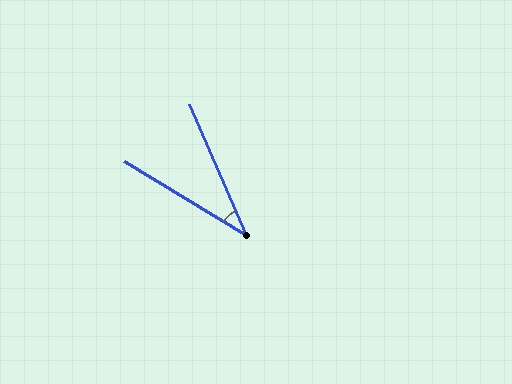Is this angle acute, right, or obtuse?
It is acute.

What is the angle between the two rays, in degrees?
Approximately 35 degrees.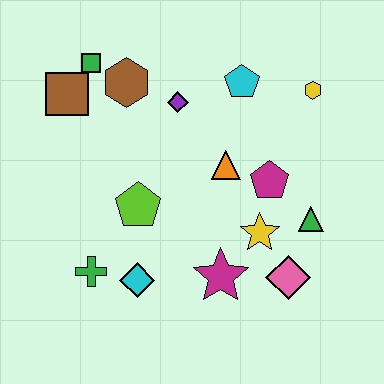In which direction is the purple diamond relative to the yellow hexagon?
The purple diamond is to the left of the yellow hexagon.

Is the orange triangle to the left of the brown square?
No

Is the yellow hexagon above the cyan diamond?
Yes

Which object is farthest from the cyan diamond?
The yellow hexagon is farthest from the cyan diamond.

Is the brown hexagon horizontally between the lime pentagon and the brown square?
Yes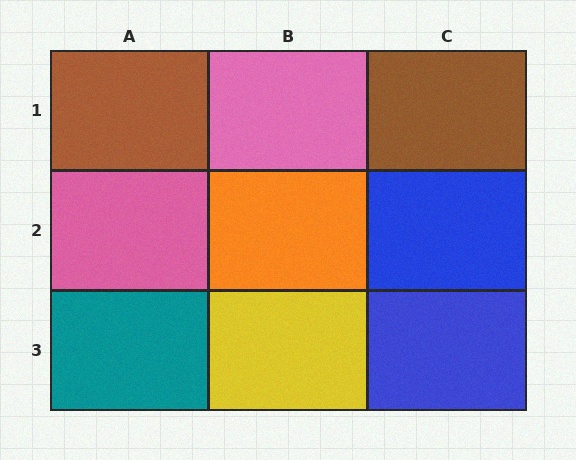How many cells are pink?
2 cells are pink.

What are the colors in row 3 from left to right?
Teal, yellow, blue.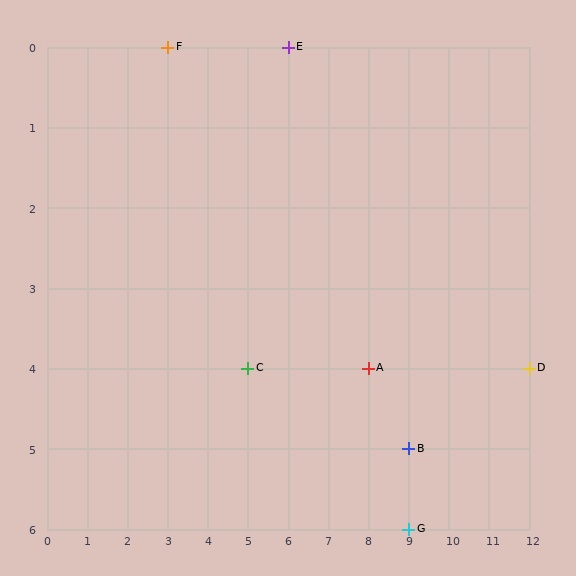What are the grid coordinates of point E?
Point E is at grid coordinates (6, 0).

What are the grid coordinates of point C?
Point C is at grid coordinates (5, 4).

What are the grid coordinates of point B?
Point B is at grid coordinates (9, 5).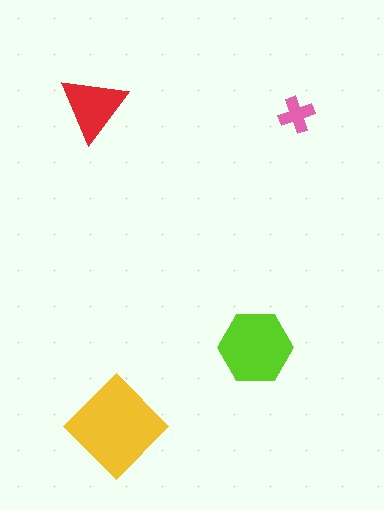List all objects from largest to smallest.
The yellow diamond, the lime hexagon, the red triangle, the pink cross.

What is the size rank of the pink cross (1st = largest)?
4th.